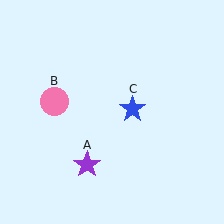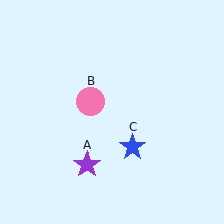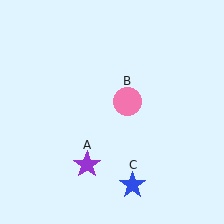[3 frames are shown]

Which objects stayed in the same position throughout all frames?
Purple star (object A) remained stationary.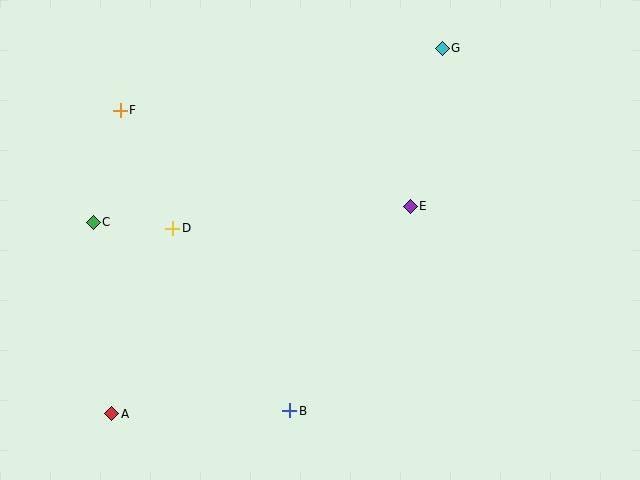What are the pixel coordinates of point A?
Point A is at (112, 414).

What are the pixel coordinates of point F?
Point F is at (120, 110).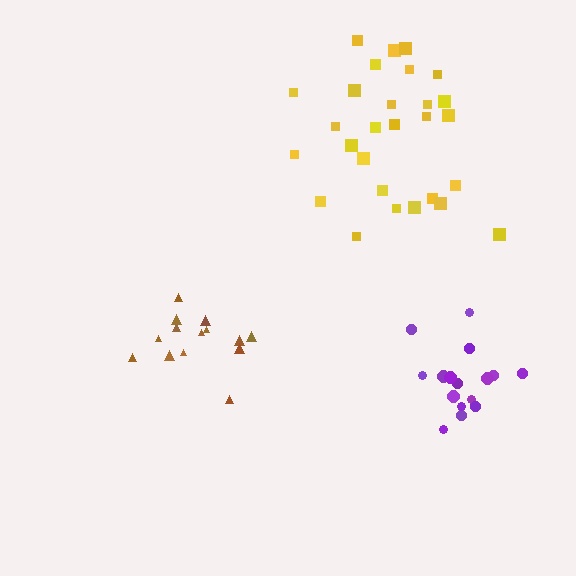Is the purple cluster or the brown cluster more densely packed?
Purple.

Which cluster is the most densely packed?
Purple.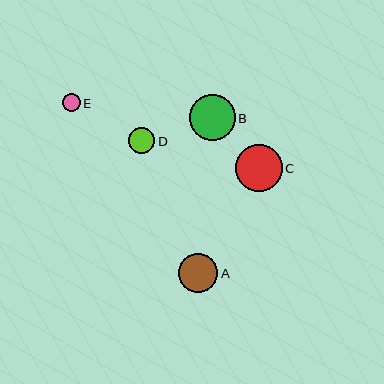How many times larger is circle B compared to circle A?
Circle B is approximately 1.2 times the size of circle A.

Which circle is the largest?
Circle C is the largest with a size of approximately 47 pixels.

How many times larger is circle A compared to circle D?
Circle A is approximately 1.5 times the size of circle D.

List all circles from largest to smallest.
From largest to smallest: C, B, A, D, E.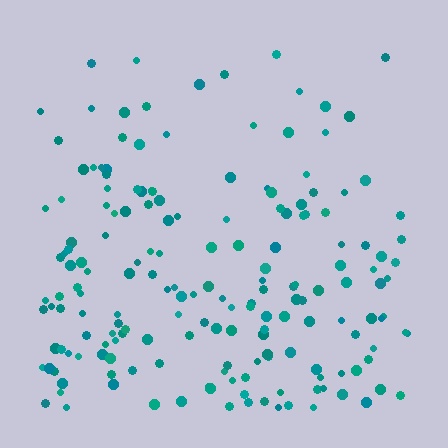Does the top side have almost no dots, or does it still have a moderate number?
Still a moderate number, just noticeably fewer than the bottom.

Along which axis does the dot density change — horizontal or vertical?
Vertical.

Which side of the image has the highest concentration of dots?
The bottom.